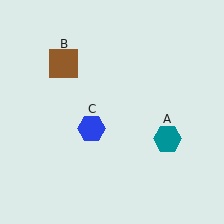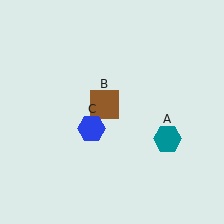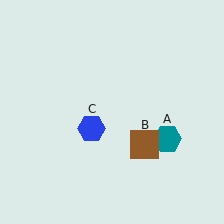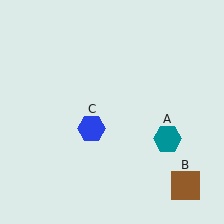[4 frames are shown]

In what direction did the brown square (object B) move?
The brown square (object B) moved down and to the right.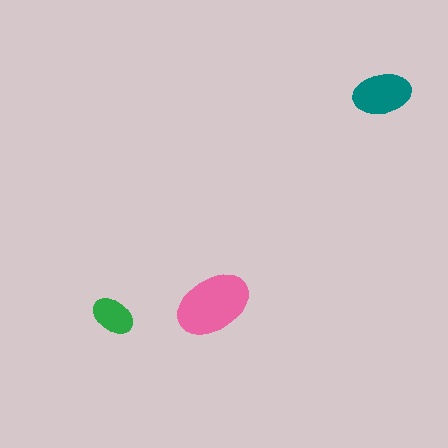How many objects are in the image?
There are 3 objects in the image.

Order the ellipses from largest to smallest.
the pink one, the teal one, the green one.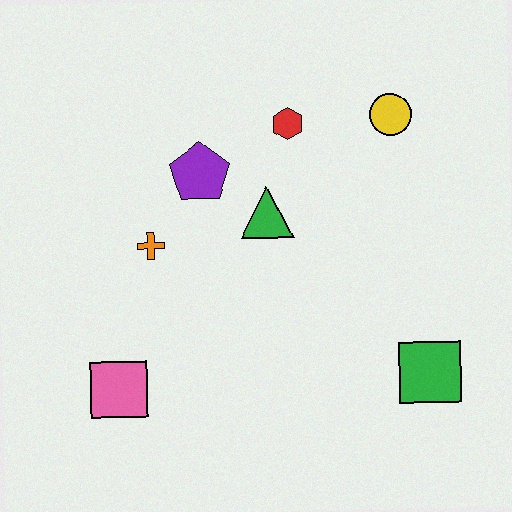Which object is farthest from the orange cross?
The green square is farthest from the orange cross.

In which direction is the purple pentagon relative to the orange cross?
The purple pentagon is above the orange cross.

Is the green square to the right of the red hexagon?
Yes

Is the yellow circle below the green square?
No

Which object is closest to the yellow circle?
The red hexagon is closest to the yellow circle.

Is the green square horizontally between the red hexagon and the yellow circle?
No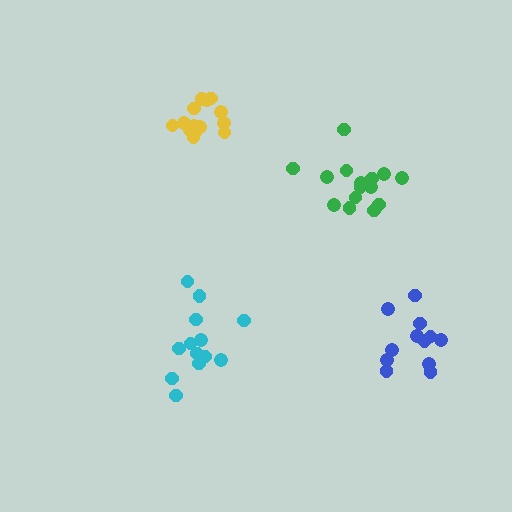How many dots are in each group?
Group 1: 15 dots, Group 2: 14 dots, Group 3: 12 dots, Group 4: 13 dots (54 total).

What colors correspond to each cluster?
The clusters are colored: green, yellow, blue, cyan.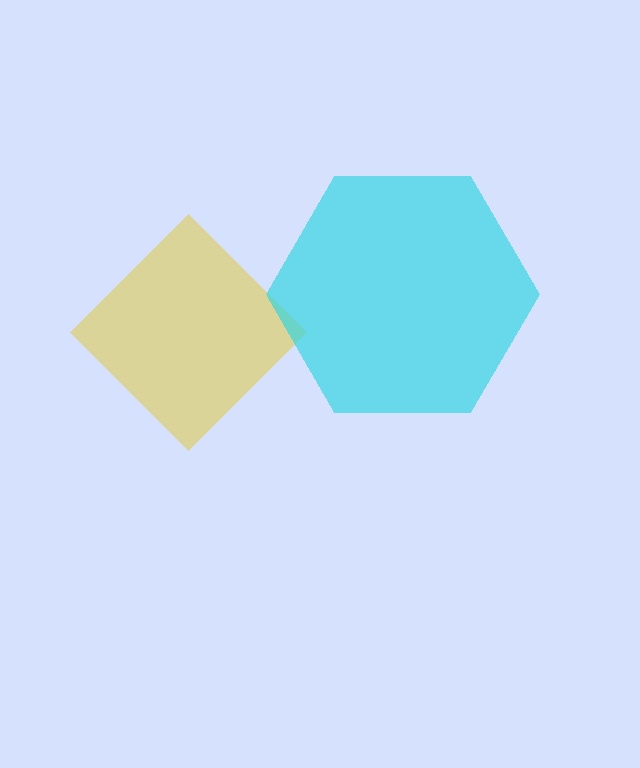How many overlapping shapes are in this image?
There are 2 overlapping shapes in the image.